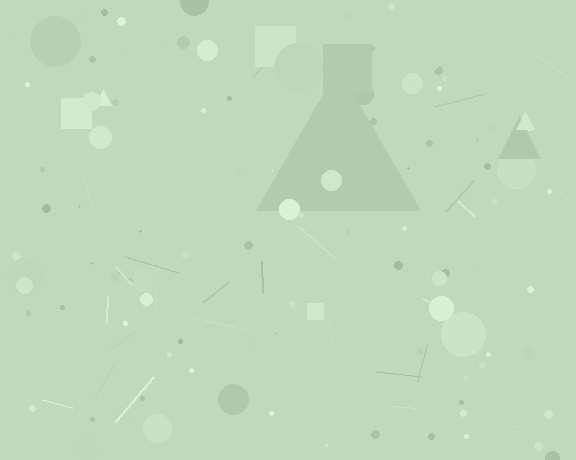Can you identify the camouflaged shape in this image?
The camouflaged shape is a triangle.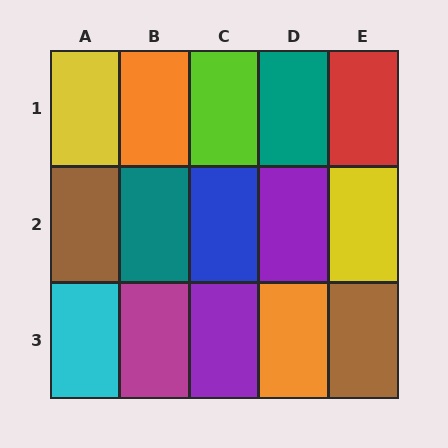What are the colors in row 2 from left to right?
Brown, teal, blue, purple, yellow.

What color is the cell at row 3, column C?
Purple.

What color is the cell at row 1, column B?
Orange.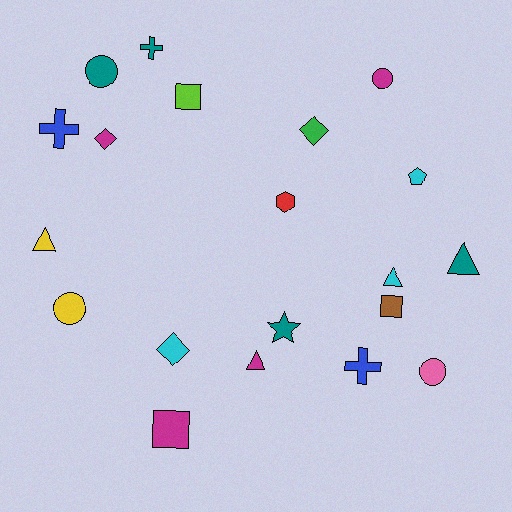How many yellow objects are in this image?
There are 2 yellow objects.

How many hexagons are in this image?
There is 1 hexagon.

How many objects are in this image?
There are 20 objects.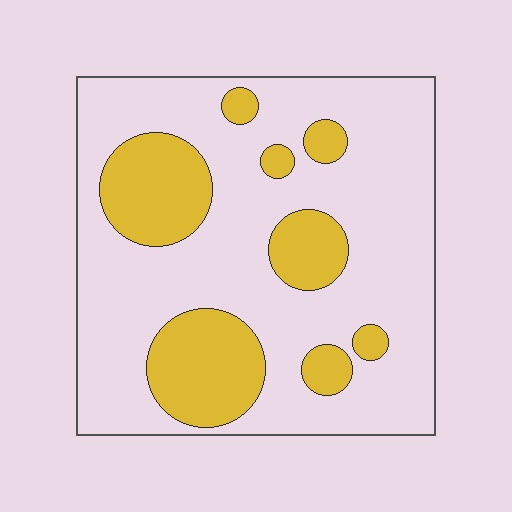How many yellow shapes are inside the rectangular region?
8.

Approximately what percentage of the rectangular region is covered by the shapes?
Approximately 25%.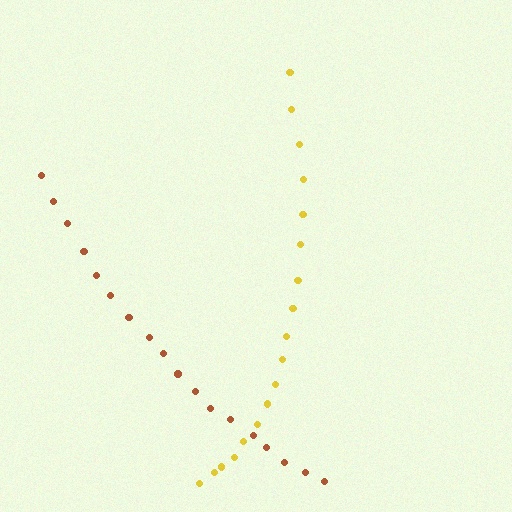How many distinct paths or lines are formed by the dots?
There are 2 distinct paths.